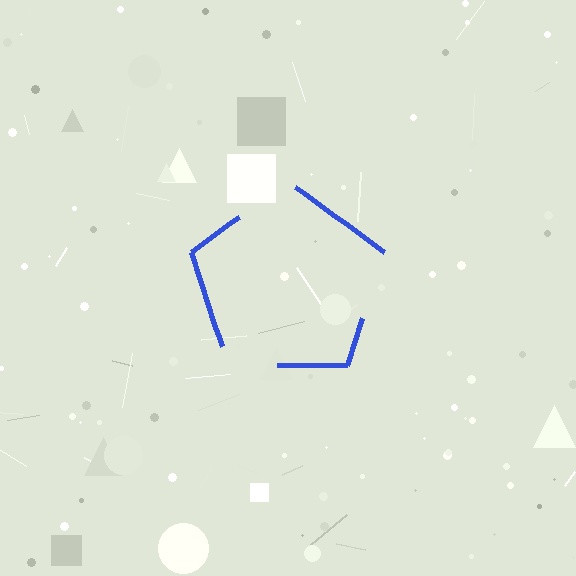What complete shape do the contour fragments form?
The contour fragments form a pentagon.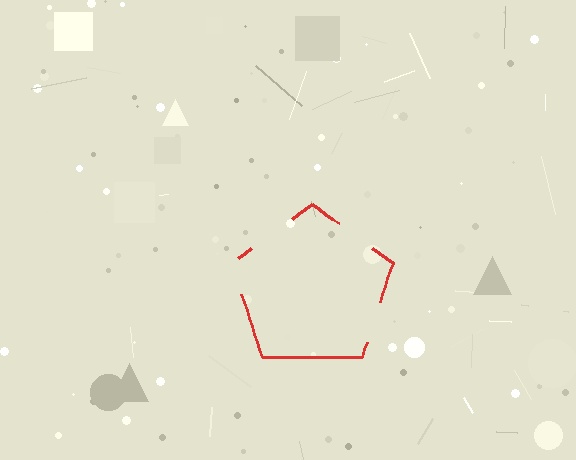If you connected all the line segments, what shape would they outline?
They would outline a pentagon.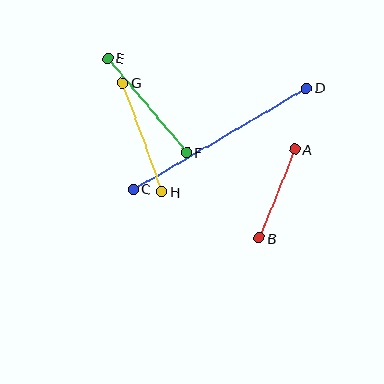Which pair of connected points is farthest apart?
Points C and D are farthest apart.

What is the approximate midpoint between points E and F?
The midpoint is at approximately (147, 105) pixels.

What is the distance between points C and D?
The distance is approximately 201 pixels.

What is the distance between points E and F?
The distance is approximately 123 pixels.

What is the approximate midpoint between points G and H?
The midpoint is at approximately (142, 137) pixels.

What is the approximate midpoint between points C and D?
The midpoint is at approximately (220, 139) pixels.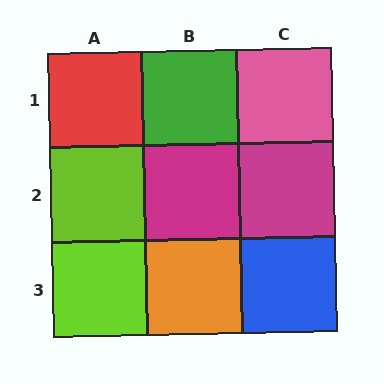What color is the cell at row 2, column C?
Magenta.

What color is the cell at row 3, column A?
Lime.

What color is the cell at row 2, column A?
Lime.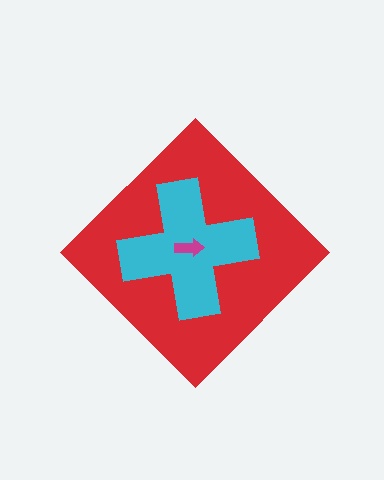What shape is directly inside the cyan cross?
The magenta arrow.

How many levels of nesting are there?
3.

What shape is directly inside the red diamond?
The cyan cross.